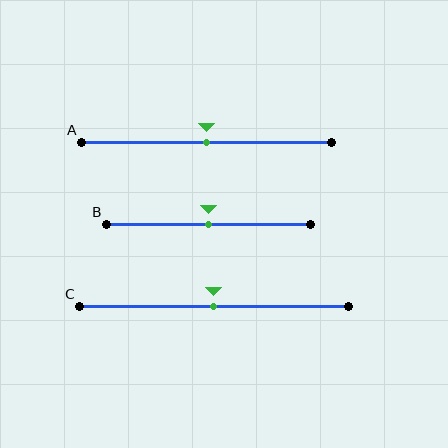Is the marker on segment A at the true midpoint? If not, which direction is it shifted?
Yes, the marker on segment A is at the true midpoint.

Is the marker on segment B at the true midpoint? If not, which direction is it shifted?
Yes, the marker on segment B is at the true midpoint.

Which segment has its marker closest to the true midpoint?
Segment A has its marker closest to the true midpoint.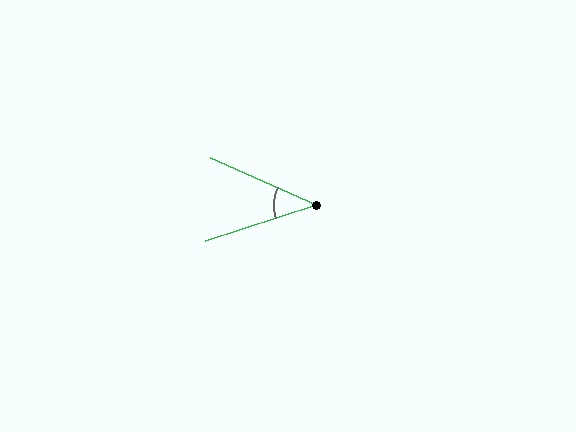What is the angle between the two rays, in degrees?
Approximately 42 degrees.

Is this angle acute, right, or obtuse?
It is acute.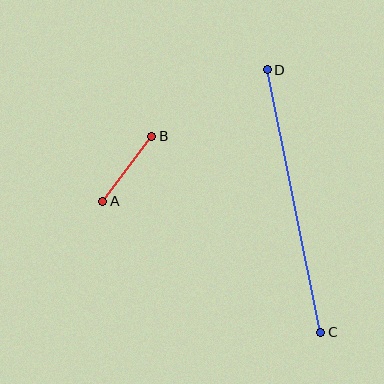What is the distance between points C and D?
The distance is approximately 268 pixels.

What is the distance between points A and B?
The distance is approximately 81 pixels.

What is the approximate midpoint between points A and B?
The midpoint is at approximately (127, 169) pixels.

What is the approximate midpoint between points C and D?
The midpoint is at approximately (294, 201) pixels.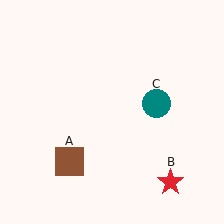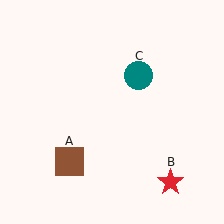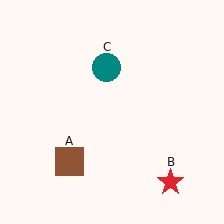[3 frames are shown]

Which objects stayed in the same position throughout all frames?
Brown square (object A) and red star (object B) remained stationary.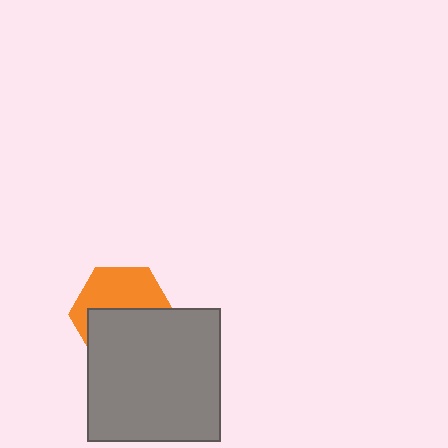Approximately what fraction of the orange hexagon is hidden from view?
Roughly 54% of the orange hexagon is hidden behind the gray square.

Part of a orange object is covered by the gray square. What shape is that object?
It is a hexagon.